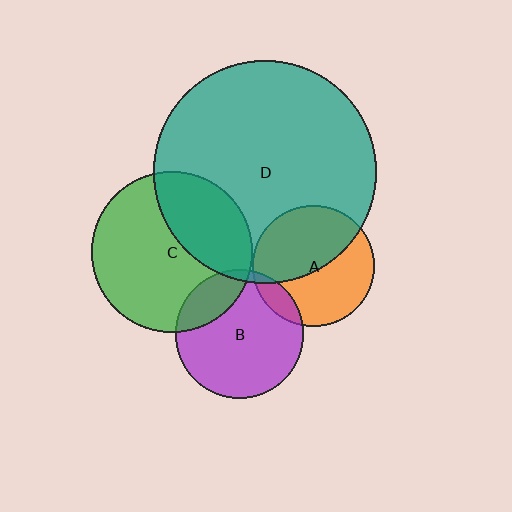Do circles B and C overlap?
Yes.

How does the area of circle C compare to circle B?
Approximately 1.6 times.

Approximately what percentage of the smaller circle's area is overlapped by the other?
Approximately 20%.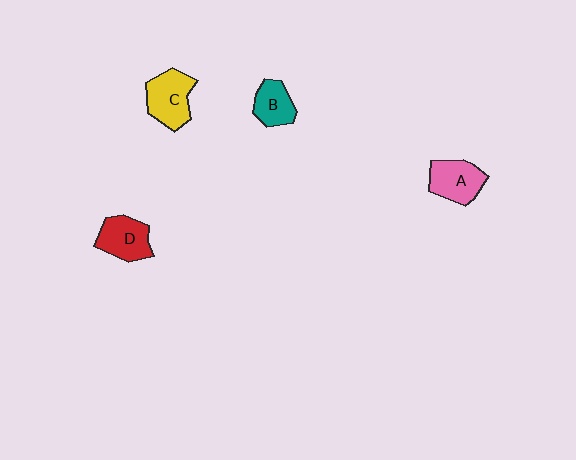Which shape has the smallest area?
Shape B (teal).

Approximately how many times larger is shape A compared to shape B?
Approximately 1.3 times.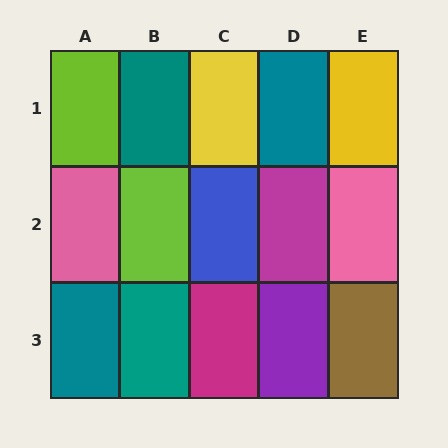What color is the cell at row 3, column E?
Brown.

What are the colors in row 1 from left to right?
Lime, teal, yellow, teal, yellow.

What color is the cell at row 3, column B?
Teal.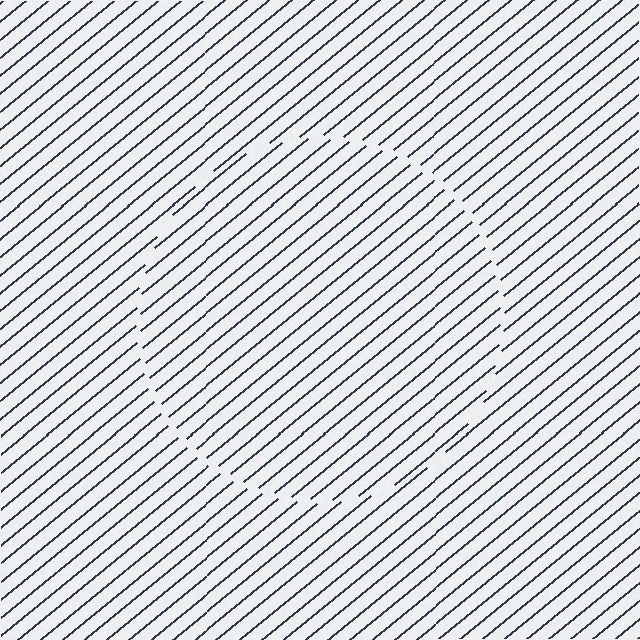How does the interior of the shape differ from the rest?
The interior of the shape contains the same grating, shifted by half a period — the contour is defined by the phase discontinuity where line-ends from the inner and outer gratings abut.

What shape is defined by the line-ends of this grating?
An illusory circle. The interior of the shape contains the same grating, shifted by half a period — the contour is defined by the phase discontinuity where line-ends from the inner and outer gratings abut.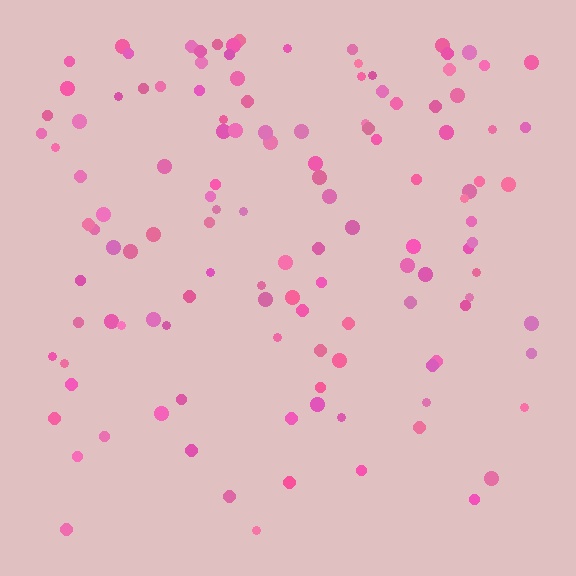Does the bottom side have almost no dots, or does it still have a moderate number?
Still a moderate number, just noticeably fewer than the top.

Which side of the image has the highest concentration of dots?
The top.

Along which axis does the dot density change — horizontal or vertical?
Vertical.